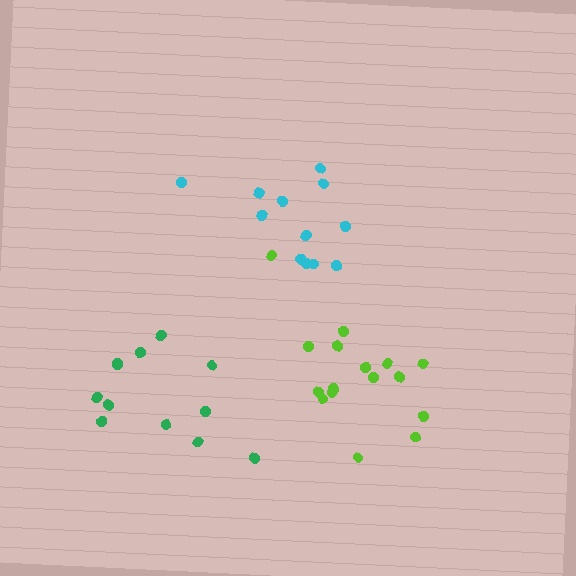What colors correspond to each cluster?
The clusters are colored: cyan, lime, green.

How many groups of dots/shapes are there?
There are 3 groups.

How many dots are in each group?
Group 1: 12 dots, Group 2: 16 dots, Group 3: 12 dots (40 total).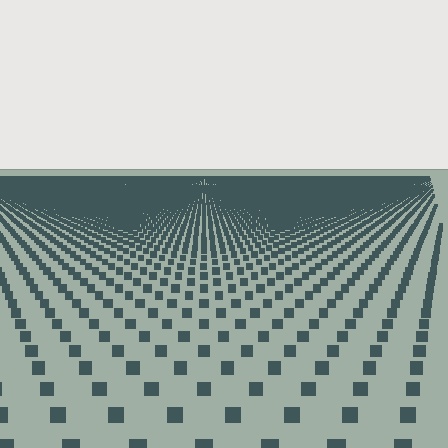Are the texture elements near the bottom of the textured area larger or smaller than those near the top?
Larger. Near the bottom, elements are closer to the viewer and appear at a bigger on-screen size.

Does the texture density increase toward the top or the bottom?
Density increases toward the top.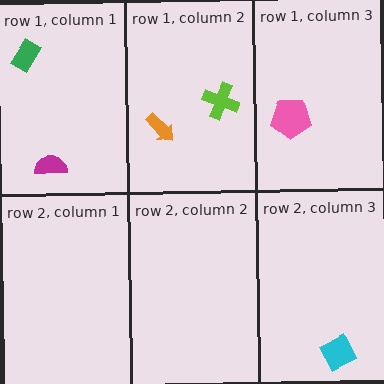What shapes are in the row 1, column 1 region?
The green rectangle, the magenta semicircle.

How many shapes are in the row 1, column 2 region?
2.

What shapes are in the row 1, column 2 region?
The orange arrow, the lime cross.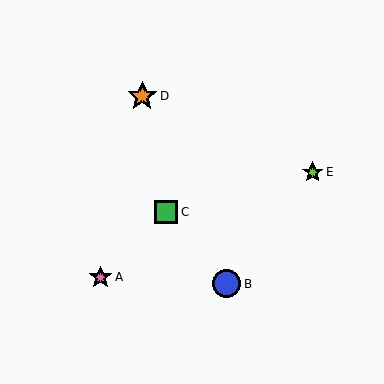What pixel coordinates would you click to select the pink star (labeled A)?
Click at (100, 277) to select the pink star A.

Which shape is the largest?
The orange star (labeled D) is the largest.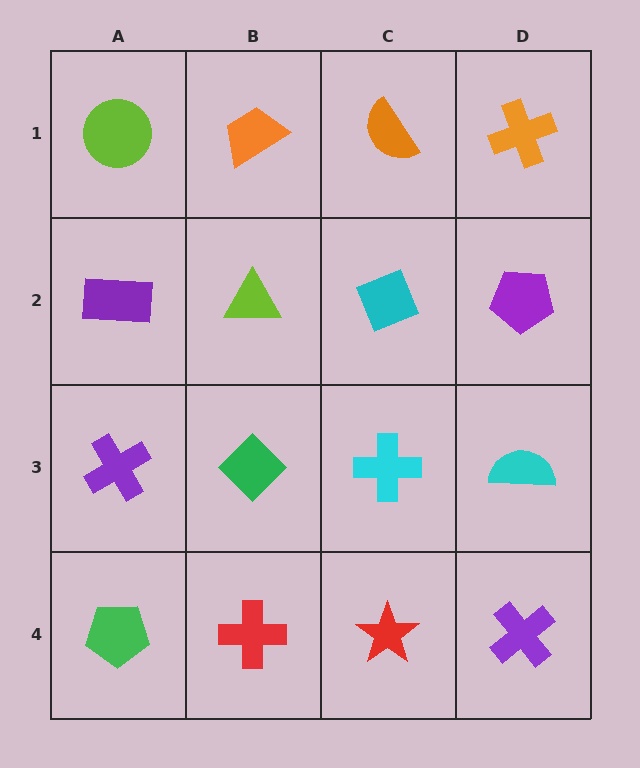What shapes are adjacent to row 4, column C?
A cyan cross (row 3, column C), a red cross (row 4, column B), a purple cross (row 4, column D).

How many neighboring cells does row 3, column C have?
4.